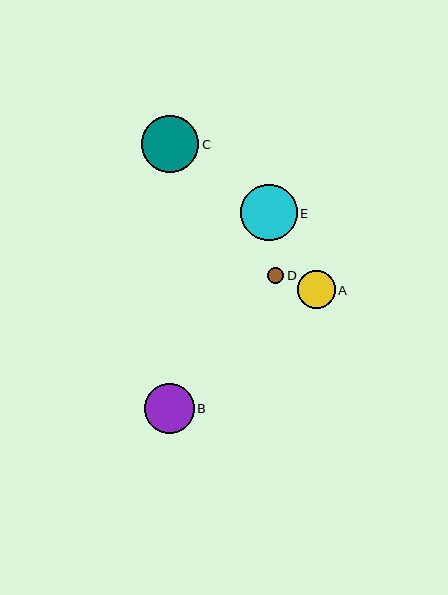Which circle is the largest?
Circle C is the largest with a size of approximately 57 pixels.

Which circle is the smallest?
Circle D is the smallest with a size of approximately 16 pixels.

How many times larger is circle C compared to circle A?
Circle C is approximately 1.5 times the size of circle A.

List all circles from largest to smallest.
From largest to smallest: C, E, B, A, D.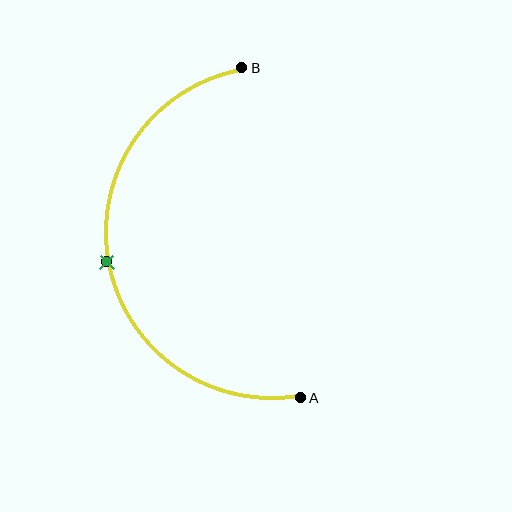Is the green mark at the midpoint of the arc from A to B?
Yes. The green mark lies on the arc at equal arc-length from both A and B — it is the arc midpoint.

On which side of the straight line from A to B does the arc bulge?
The arc bulges to the left of the straight line connecting A and B.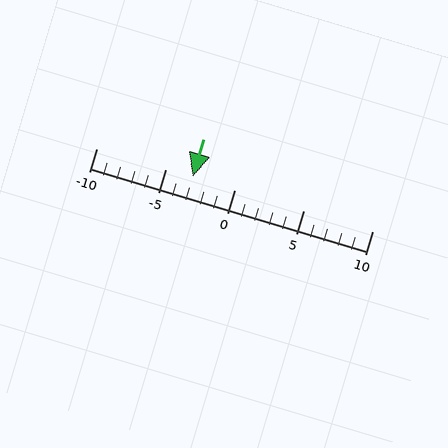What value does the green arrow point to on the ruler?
The green arrow points to approximately -3.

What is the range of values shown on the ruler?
The ruler shows values from -10 to 10.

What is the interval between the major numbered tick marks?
The major tick marks are spaced 5 units apart.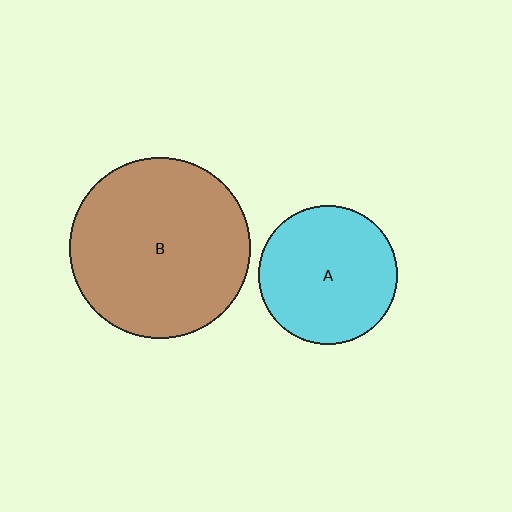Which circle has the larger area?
Circle B (brown).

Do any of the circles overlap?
No, none of the circles overlap.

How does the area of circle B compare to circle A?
Approximately 1.7 times.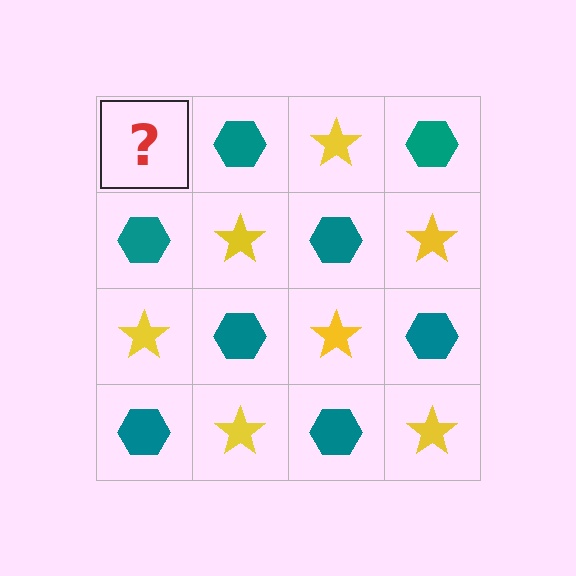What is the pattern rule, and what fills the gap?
The rule is that it alternates yellow star and teal hexagon in a checkerboard pattern. The gap should be filled with a yellow star.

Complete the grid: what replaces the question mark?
The question mark should be replaced with a yellow star.